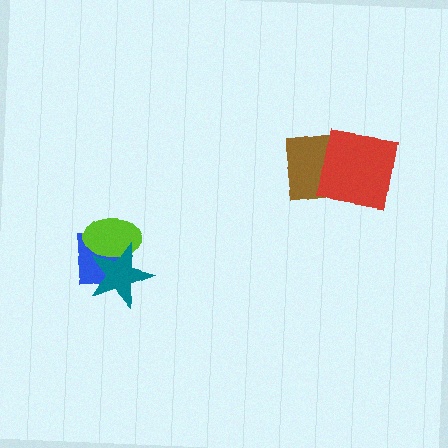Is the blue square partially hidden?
Yes, it is partially covered by another shape.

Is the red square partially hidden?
No, no other shape covers it.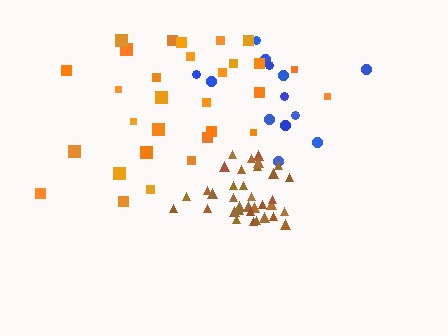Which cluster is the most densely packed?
Brown.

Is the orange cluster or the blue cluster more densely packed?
Blue.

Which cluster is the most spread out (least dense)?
Orange.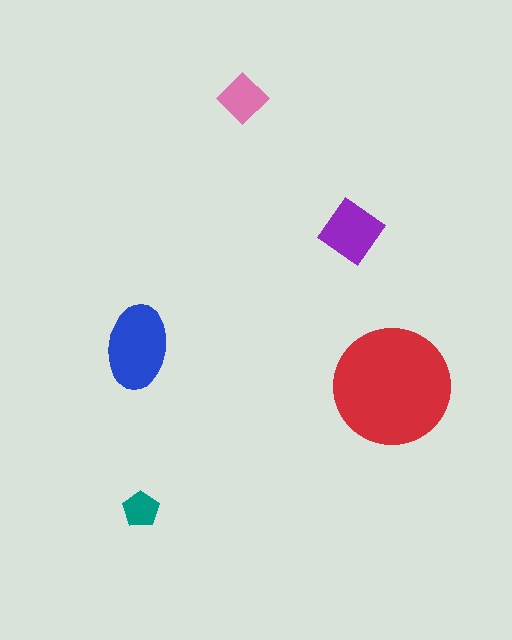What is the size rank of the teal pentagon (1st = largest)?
5th.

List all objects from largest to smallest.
The red circle, the blue ellipse, the purple diamond, the pink diamond, the teal pentagon.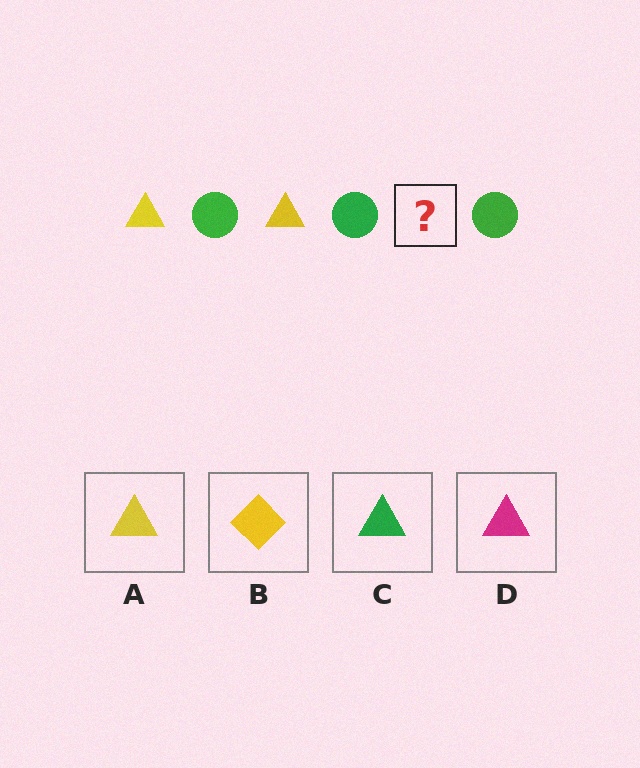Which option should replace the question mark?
Option A.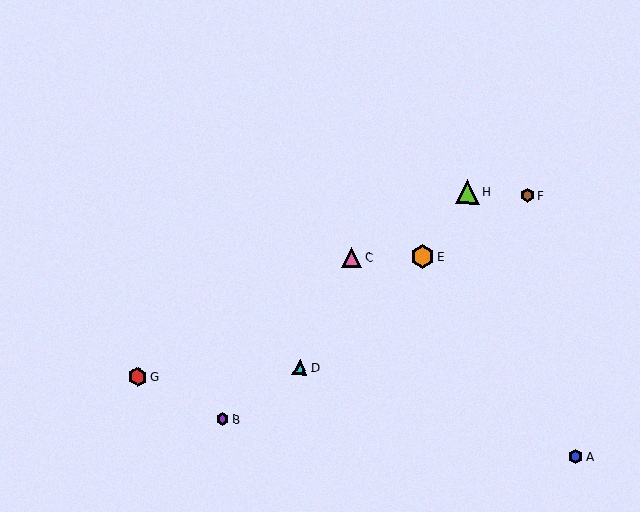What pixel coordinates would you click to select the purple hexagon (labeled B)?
Click at (223, 419) to select the purple hexagon B.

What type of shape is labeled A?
Shape A is a blue hexagon.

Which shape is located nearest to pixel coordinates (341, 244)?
The pink triangle (labeled C) at (352, 257) is nearest to that location.